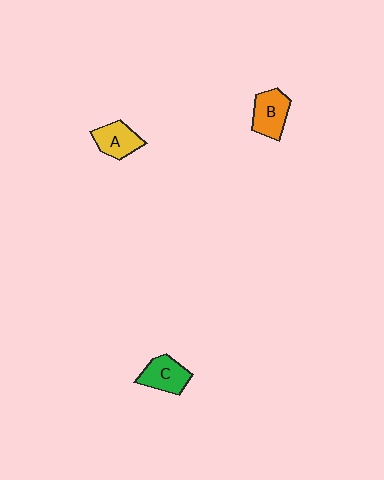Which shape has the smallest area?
Shape A (yellow).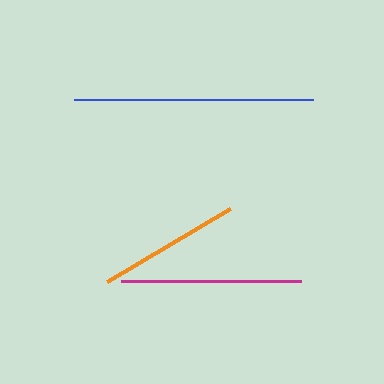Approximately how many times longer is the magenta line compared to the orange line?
The magenta line is approximately 1.3 times the length of the orange line.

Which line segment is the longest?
The blue line is the longest at approximately 238 pixels.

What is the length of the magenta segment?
The magenta segment is approximately 180 pixels long.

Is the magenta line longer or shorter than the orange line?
The magenta line is longer than the orange line.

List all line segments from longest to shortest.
From longest to shortest: blue, magenta, orange.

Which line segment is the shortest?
The orange line is the shortest at approximately 143 pixels.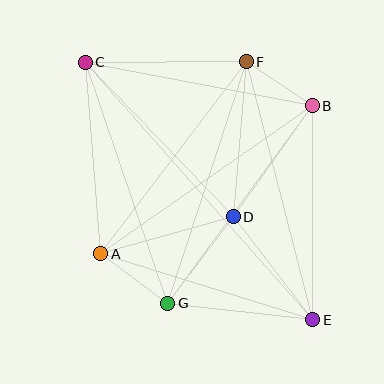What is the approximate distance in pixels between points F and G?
The distance between F and G is approximately 254 pixels.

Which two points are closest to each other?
Points B and F are closest to each other.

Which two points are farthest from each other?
Points C and E are farthest from each other.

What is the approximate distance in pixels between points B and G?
The distance between B and G is approximately 245 pixels.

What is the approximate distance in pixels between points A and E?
The distance between A and E is approximately 222 pixels.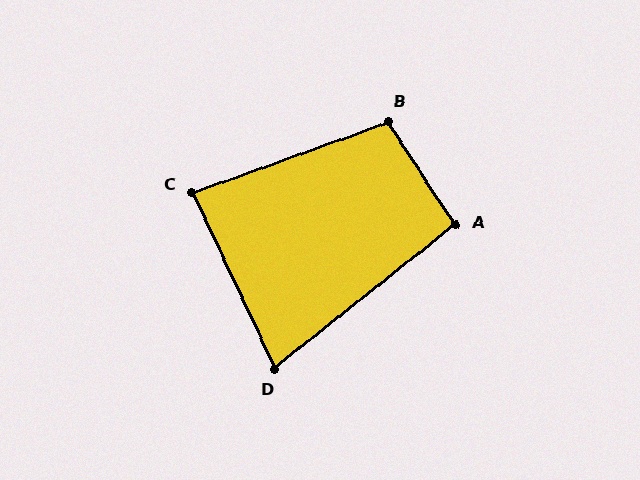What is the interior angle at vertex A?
Approximately 95 degrees (obtuse).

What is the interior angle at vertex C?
Approximately 85 degrees (acute).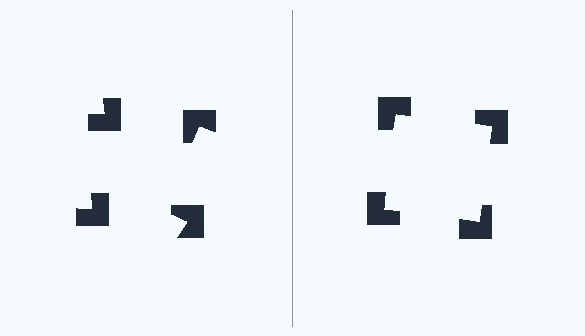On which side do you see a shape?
An illusory square appears on the right side. On the left side the wedge cuts are rotated, so no coherent shape forms.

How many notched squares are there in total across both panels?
8 — 4 on each side.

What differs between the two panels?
The notched squares are positioned identically on both sides; only the wedge orientations differ. On the right they align to a square; on the left they are misaligned.